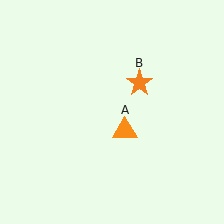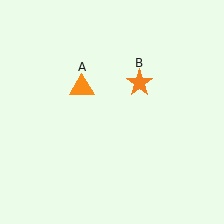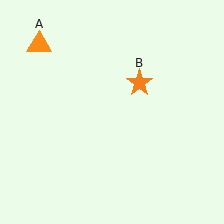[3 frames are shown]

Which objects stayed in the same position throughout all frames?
Orange star (object B) remained stationary.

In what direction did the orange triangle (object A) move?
The orange triangle (object A) moved up and to the left.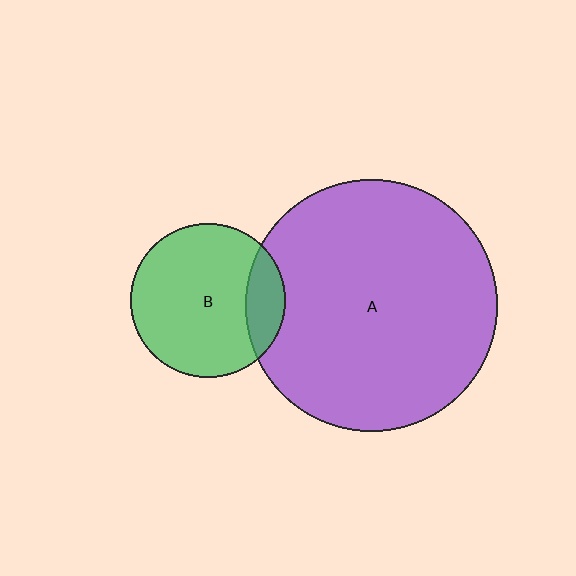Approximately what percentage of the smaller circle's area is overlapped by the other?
Approximately 15%.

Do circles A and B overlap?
Yes.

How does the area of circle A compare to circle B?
Approximately 2.7 times.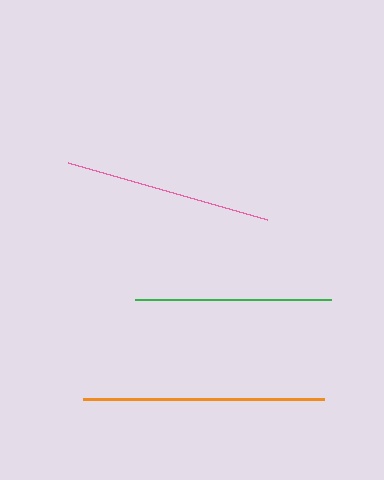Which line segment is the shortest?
The green line is the shortest at approximately 196 pixels.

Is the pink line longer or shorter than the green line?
The pink line is longer than the green line.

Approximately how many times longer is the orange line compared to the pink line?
The orange line is approximately 1.2 times the length of the pink line.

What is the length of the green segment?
The green segment is approximately 196 pixels long.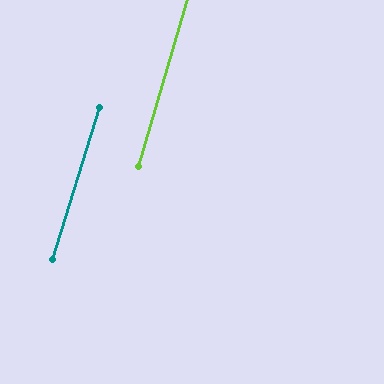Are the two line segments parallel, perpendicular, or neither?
Parallel — their directions differ by only 0.6°.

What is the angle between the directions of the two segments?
Approximately 1 degree.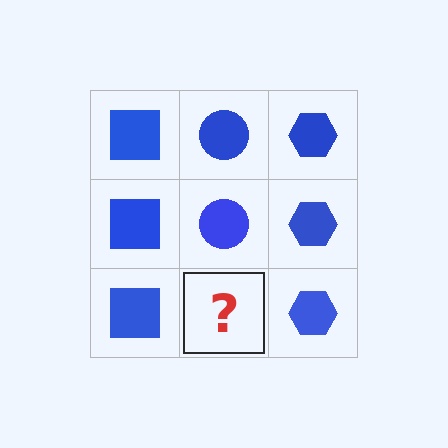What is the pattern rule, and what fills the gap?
The rule is that each column has a consistent shape. The gap should be filled with a blue circle.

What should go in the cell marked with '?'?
The missing cell should contain a blue circle.